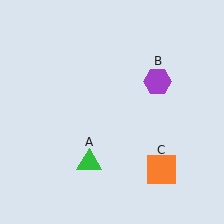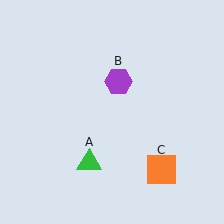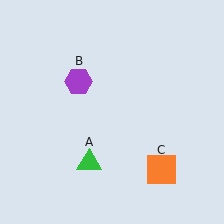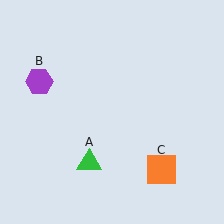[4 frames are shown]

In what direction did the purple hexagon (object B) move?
The purple hexagon (object B) moved left.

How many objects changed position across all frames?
1 object changed position: purple hexagon (object B).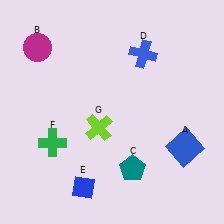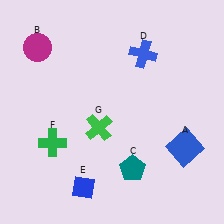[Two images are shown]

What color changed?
The cross (G) changed from lime in Image 1 to green in Image 2.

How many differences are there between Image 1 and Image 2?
There is 1 difference between the two images.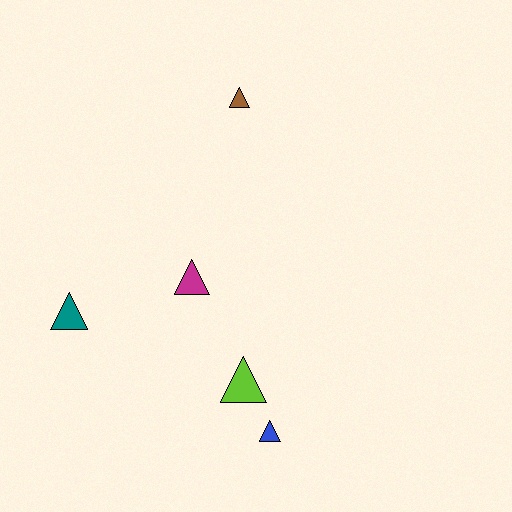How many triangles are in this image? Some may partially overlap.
There are 5 triangles.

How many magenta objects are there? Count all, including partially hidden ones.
There is 1 magenta object.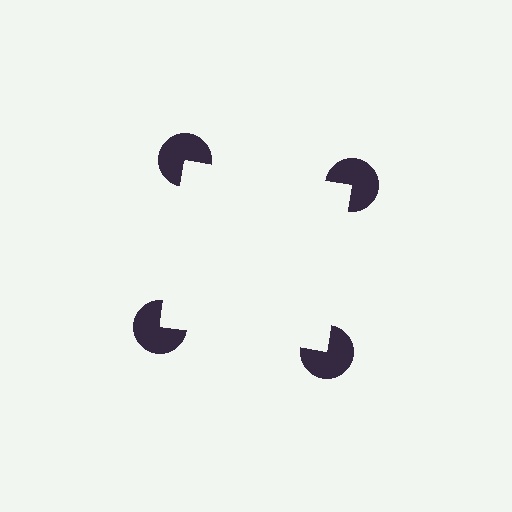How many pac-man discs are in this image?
There are 4 — one at each vertex of the illusory square.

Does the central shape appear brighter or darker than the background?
It typically appears slightly brighter than the background, even though no actual brightness change is drawn.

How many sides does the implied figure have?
4 sides.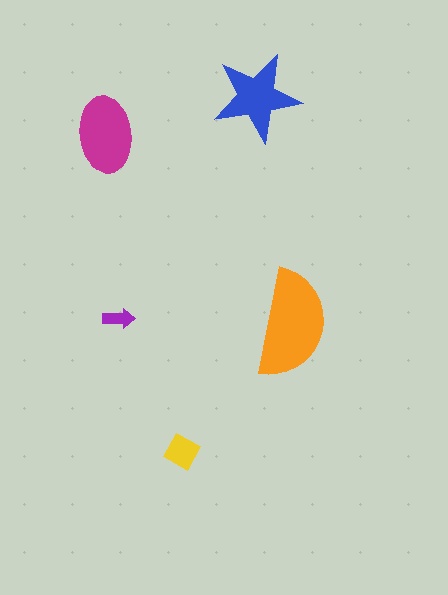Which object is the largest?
The orange semicircle.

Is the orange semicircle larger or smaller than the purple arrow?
Larger.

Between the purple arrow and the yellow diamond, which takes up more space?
The yellow diamond.